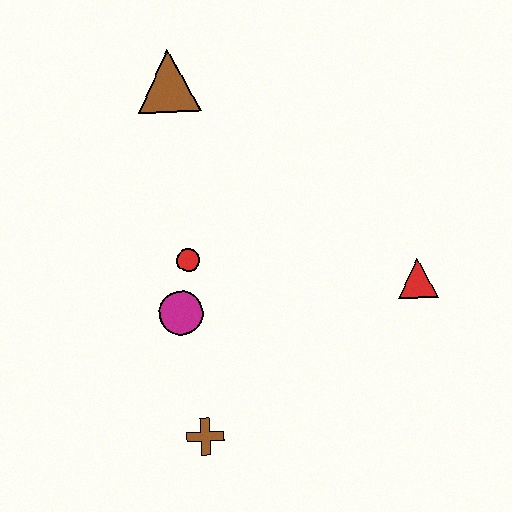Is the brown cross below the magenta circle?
Yes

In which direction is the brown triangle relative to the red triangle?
The brown triangle is to the left of the red triangle.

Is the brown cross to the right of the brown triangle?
Yes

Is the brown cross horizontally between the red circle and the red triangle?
Yes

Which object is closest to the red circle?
The magenta circle is closest to the red circle.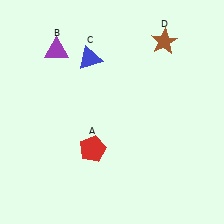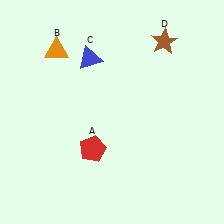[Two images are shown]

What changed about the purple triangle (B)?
In Image 1, B is purple. In Image 2, it changed to orange.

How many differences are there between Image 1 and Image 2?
There is 1 difference between the two images.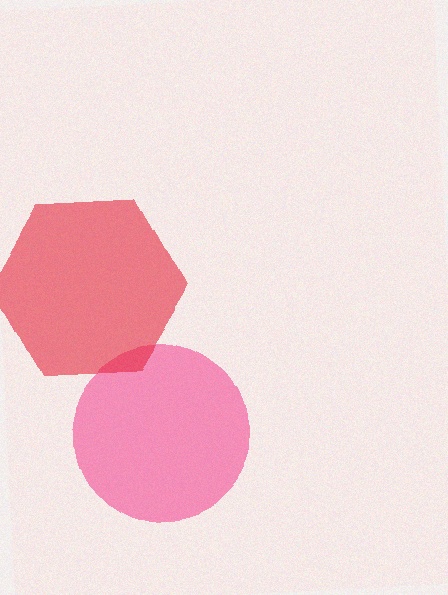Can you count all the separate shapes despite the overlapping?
Yes, there are 2 separate shapes.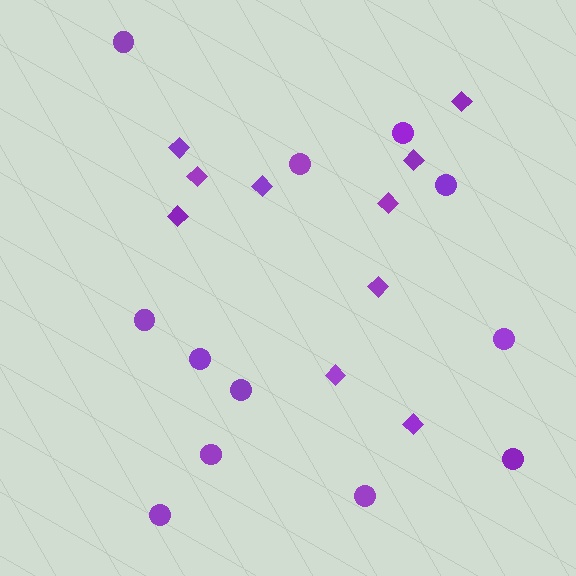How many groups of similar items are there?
There are 2 groups: one group of circles (12) and one group of diamonds (10).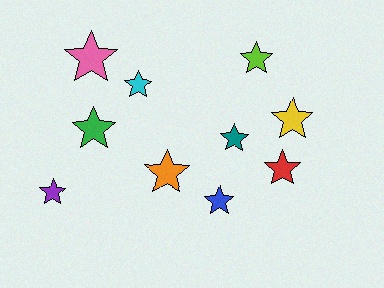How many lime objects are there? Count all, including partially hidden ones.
There is 1 lime object.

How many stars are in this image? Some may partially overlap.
There are 10 stars.